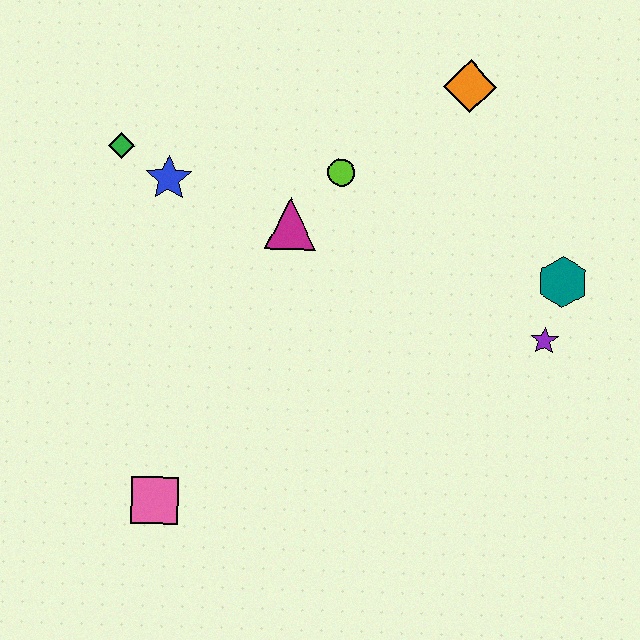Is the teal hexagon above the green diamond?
No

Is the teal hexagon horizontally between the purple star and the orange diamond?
No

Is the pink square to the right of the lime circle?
No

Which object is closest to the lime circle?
The magenta triangle is closest to the lime circle.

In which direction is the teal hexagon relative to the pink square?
The teal hexagon is to the right of the pink square.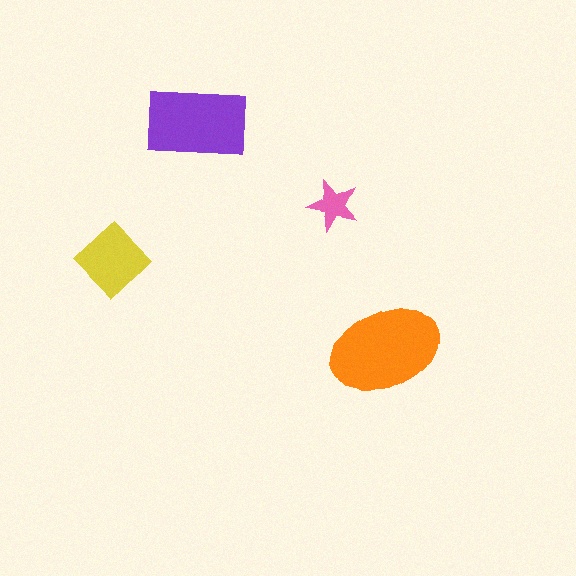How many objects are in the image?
There are 4 objects in the image.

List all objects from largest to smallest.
The orange ellipse, the purple rectangle, the yellow diamond, the pink star.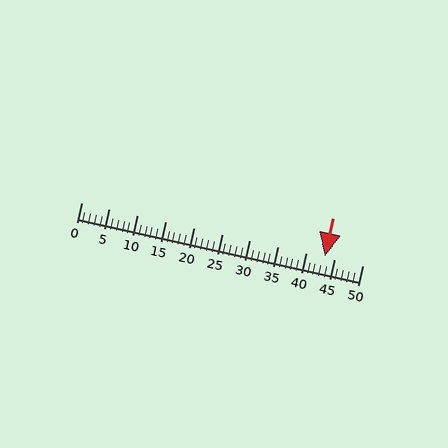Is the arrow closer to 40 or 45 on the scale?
The arrow is closer to 45.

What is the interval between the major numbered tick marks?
The major tick marks are spaced 5 units apart.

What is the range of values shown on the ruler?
The ruler shows values from 0 to 50.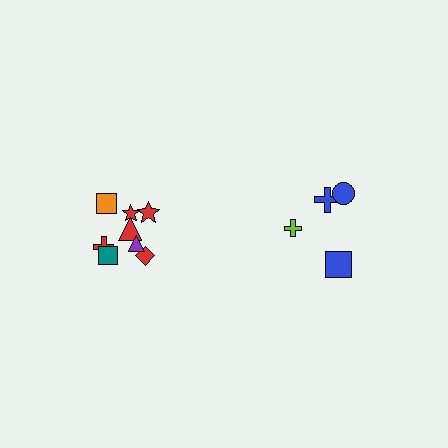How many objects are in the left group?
There are 8 objects.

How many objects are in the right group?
There are 4 objects.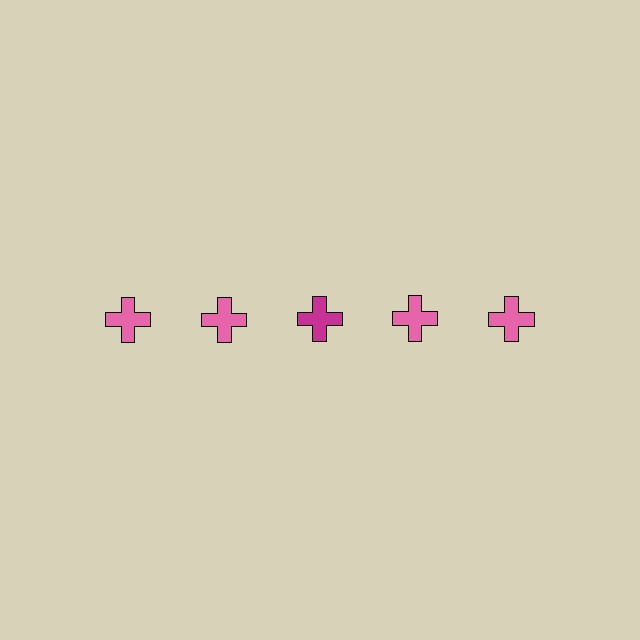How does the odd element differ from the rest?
It has a different color: magenta instead of pink.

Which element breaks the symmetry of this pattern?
The magenta cross in the top row, center column breaks the symmetry. All other shapes are pink crosses.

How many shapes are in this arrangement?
There are 5 shapes arranged in a grid pattern.